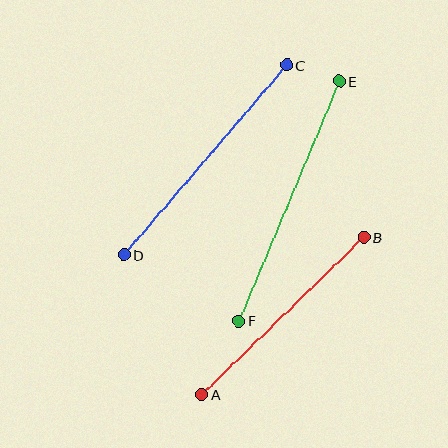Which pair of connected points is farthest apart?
Points E and F are farthest apart.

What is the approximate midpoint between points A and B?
The midpoint is at approximately (283, 316) pixels.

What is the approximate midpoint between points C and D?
The midpoint is at approximately (205, 160) pixels.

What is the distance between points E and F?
The distance is approximately 260 pixels.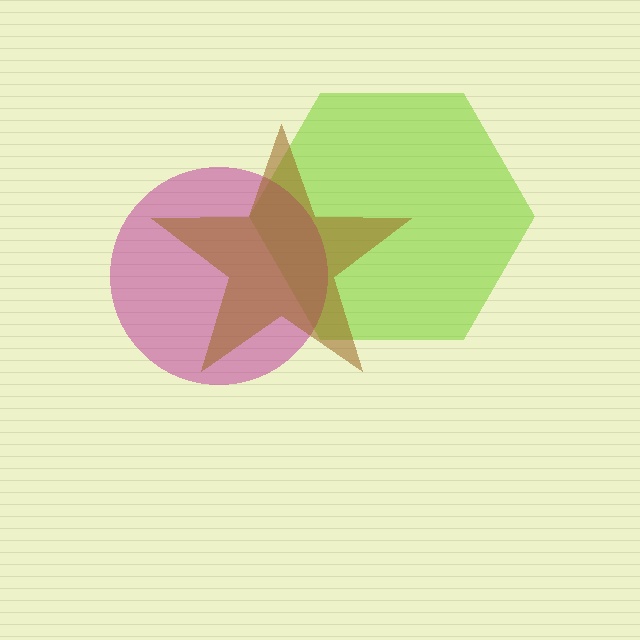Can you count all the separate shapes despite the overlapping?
Yes, there are 3 separate shapes.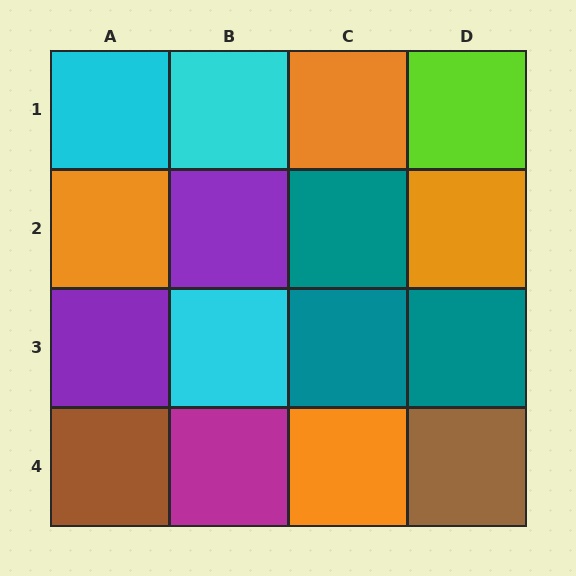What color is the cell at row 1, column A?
Cyan.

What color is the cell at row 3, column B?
Cyan.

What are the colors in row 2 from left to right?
Orange, purple, teal, orange.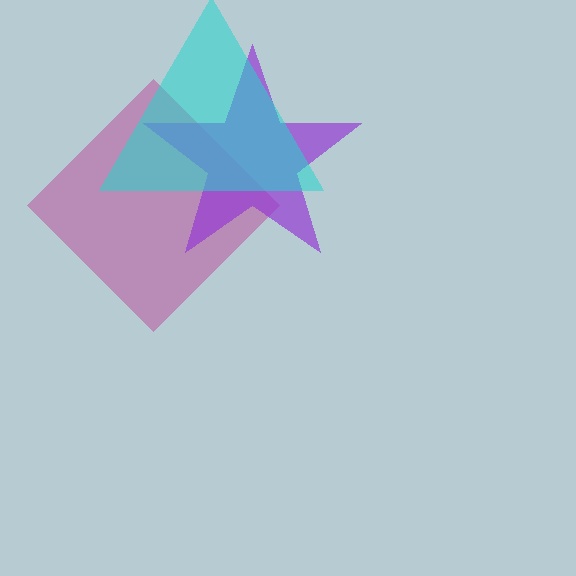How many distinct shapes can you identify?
There are 3 distinct shapes: a magenta diamond, a purple star, a cyan triangle.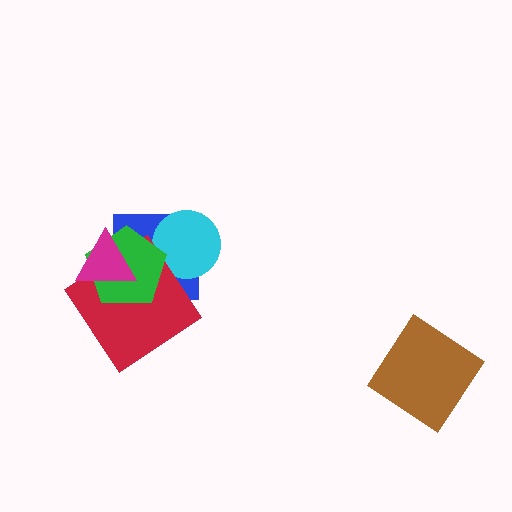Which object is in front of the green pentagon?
The magenta triangle is in front of the green pentagon.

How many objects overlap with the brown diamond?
0 objects overlap with the brown diamond.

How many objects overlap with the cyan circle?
2 objects overlap with the cyan circle.